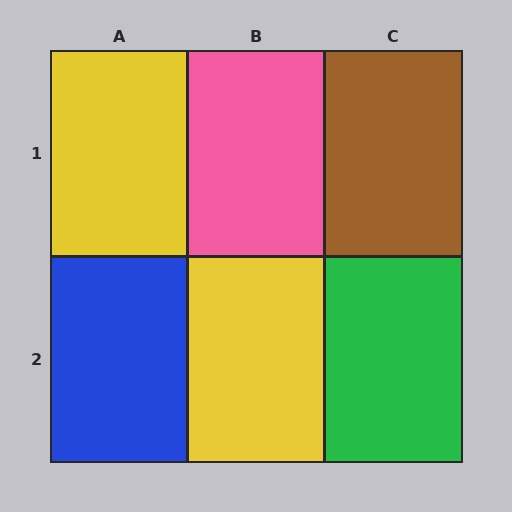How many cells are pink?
1 cell is pink.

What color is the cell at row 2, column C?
Green.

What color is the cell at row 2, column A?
Blue.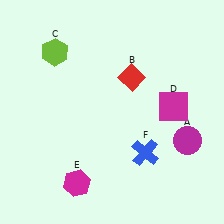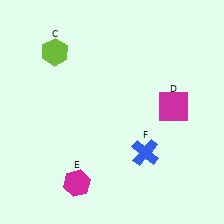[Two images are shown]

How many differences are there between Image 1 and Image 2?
There are 2 differences between the two images.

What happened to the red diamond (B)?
The red diamond (B) was removed in Image 2. It was in the top-right area of Image 1.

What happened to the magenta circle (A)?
The magenta circle (A) was removed in Image 2. It was in the bottom-right area of Image 1.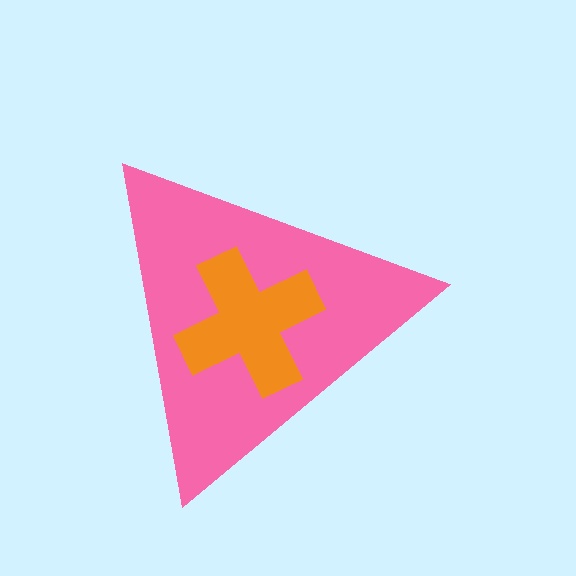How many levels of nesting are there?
2.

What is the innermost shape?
The orange cross.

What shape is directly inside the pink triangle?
The orange cross.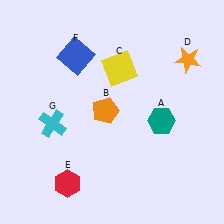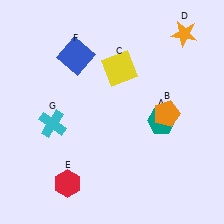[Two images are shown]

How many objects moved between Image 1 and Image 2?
2 objects moved between the two images.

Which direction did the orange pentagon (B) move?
The orange pentagon (B) moved right.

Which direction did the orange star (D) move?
The orange star (D) moved up.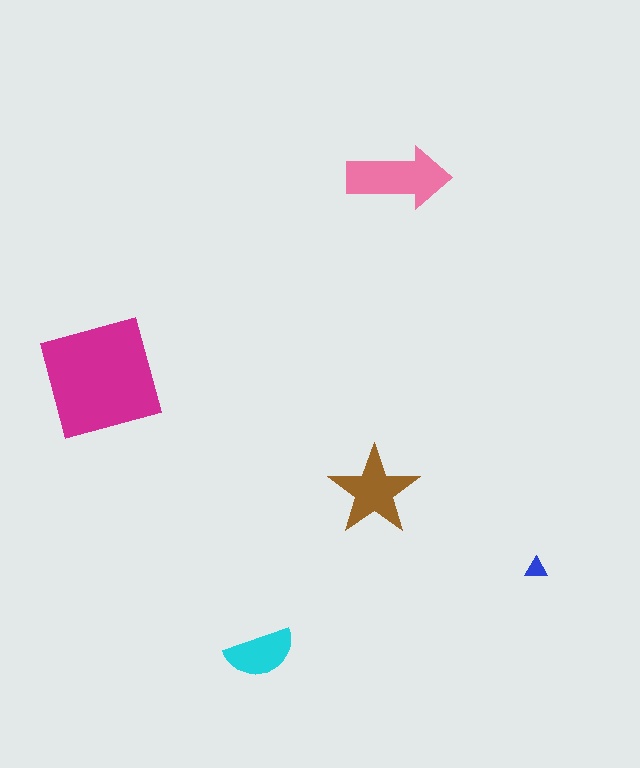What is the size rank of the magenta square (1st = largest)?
1st.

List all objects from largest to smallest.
The magenta square, the pink arrow, the brown star, the cyan semicircle, the blue triangle.